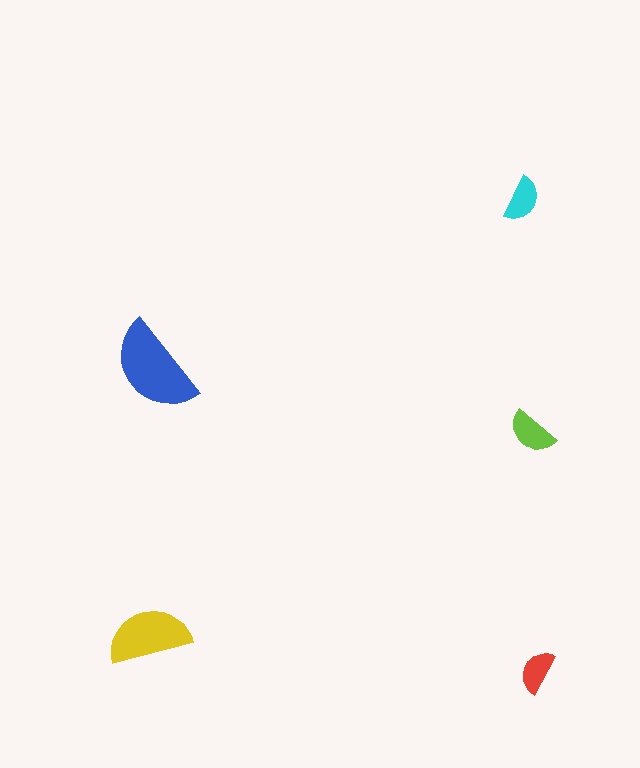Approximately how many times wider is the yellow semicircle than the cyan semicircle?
About 2 times wider.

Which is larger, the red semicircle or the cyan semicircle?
The cyan one.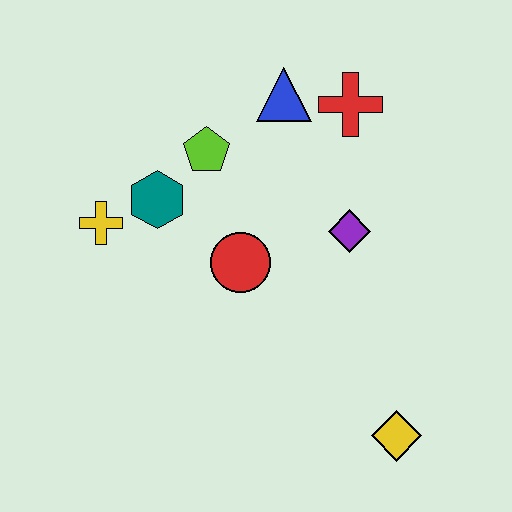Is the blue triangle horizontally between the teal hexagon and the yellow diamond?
Yes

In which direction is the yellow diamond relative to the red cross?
The yellow diamond is below the red cross.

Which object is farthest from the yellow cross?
The yellow diamond is farthest from the yellow cross.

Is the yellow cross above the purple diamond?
Yes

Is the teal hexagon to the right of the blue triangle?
No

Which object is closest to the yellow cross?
The teal hexagon is closest to the yellow cross.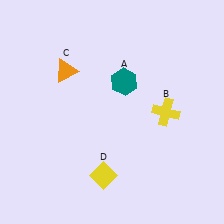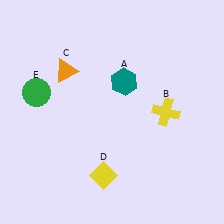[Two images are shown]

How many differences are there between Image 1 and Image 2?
There is 1 difference between the two images.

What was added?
A green circle (E) was added in Image 2.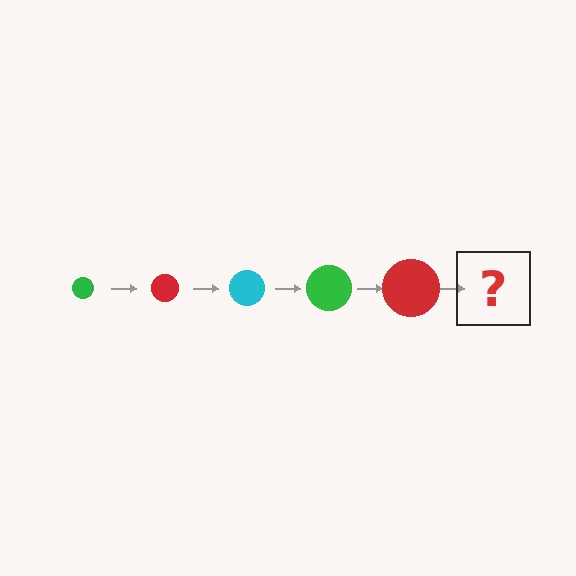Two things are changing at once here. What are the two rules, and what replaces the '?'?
The two rules are that the circle grows larger each step and the color cycles through green, red, and cyan. The '?' should be a cyan circle, larger than the previous one.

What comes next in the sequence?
The next element should be a cyan circle, larger than the previous one.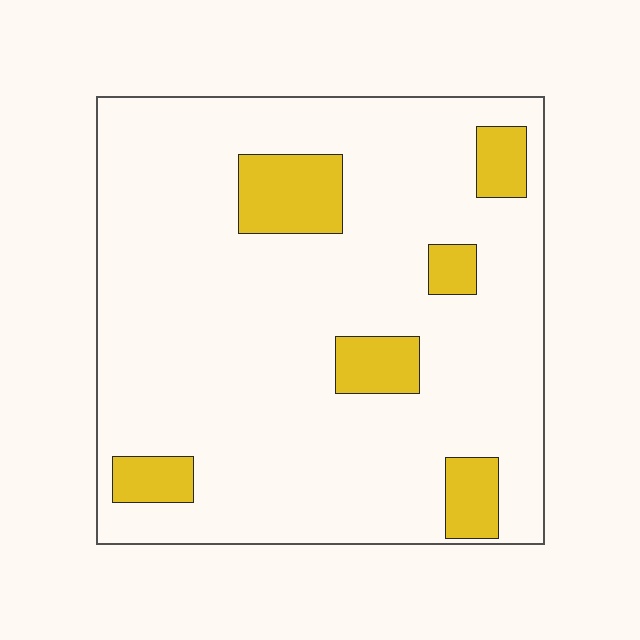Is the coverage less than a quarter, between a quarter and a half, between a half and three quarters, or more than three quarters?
Less than a quarter.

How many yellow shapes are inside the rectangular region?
6.